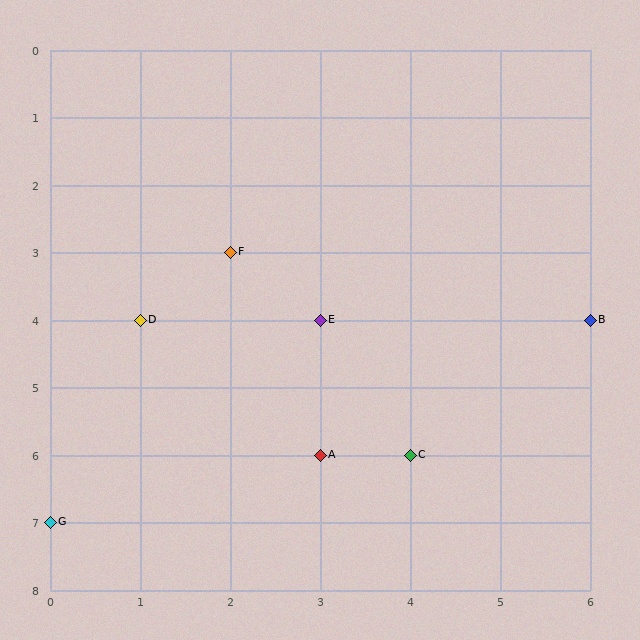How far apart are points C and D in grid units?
Points C and D are 3 columns and 2 rows apart (about 3.6 grid units diagonally).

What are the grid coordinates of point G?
Point G is at grid coordinates (0, 7).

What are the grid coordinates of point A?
Point A is at grid coordinates (3, 6).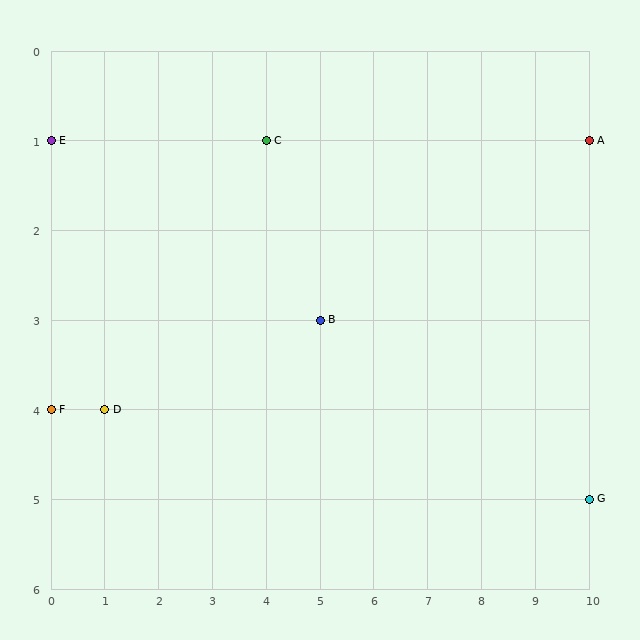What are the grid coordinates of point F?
Point F is at grid coordinates (0, 4).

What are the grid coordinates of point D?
Point D is at grid coordinates (1, 4).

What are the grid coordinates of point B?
Point B is at grid coordinates (5, 3).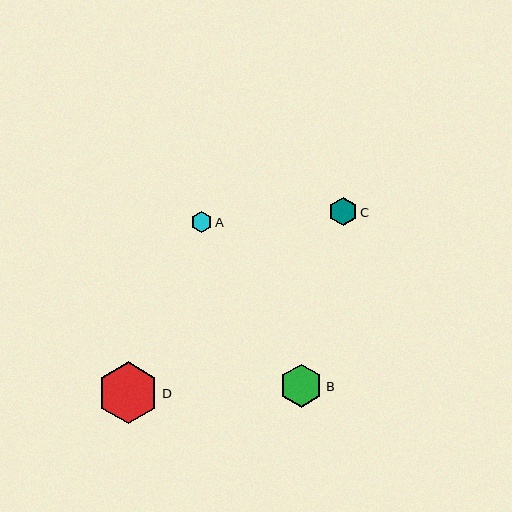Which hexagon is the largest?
Hexagon D is the largest with a size of approximately 62 pixels.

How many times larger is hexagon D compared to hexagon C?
Hexagon D is approximately 2.2 times the size of hexagon C.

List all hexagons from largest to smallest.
From largest to smallest: D, B, C, A.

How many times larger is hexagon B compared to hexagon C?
Hexagon B is approximately 1.5 times the size of hexagon C.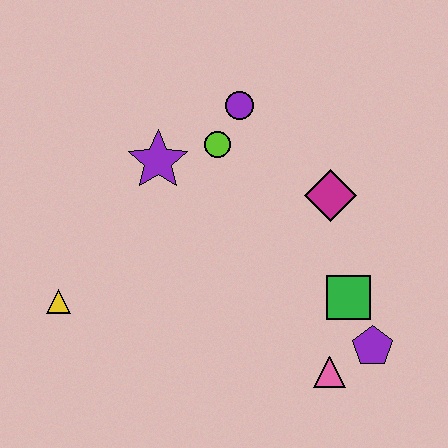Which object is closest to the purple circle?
The lime circle is closest to the purple circle.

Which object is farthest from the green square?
The yellow triangle is farthest from the green square.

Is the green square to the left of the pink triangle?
No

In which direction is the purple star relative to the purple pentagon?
The purple star is to the left of the purple pentagon.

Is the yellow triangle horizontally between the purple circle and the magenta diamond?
No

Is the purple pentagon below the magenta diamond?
Yes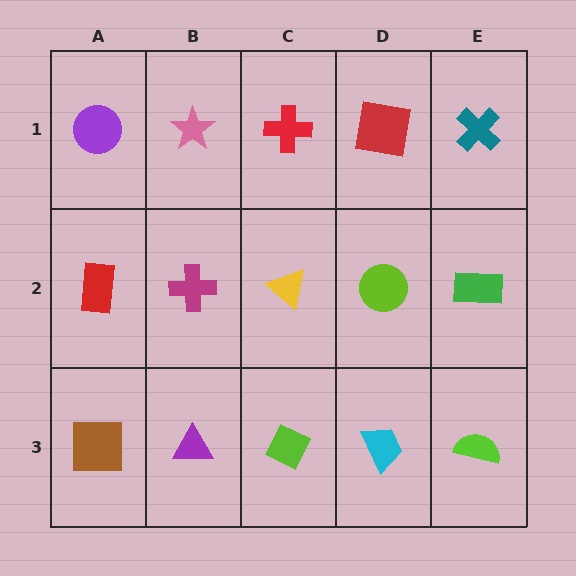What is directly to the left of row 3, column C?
A purple triangle.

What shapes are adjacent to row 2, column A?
A purple circle (row 1, column A), a brown square (row 3, column A), a magenta cross (row 2, column B).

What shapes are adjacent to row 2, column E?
A teal cross (row 1, column E), a lime semicircle (row 3, column E), a lime circle (row 2, column D).